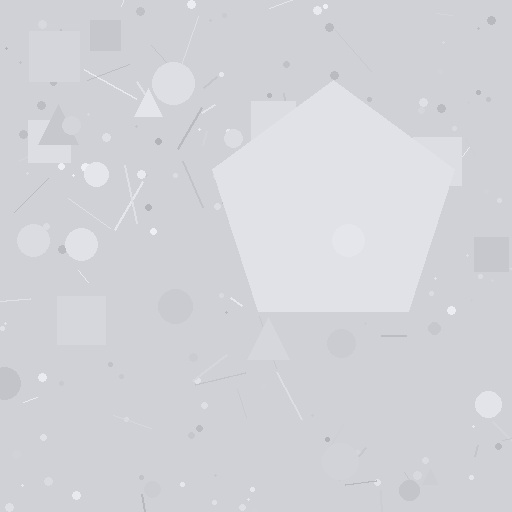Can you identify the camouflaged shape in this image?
The camouflaged shape is a pentagon.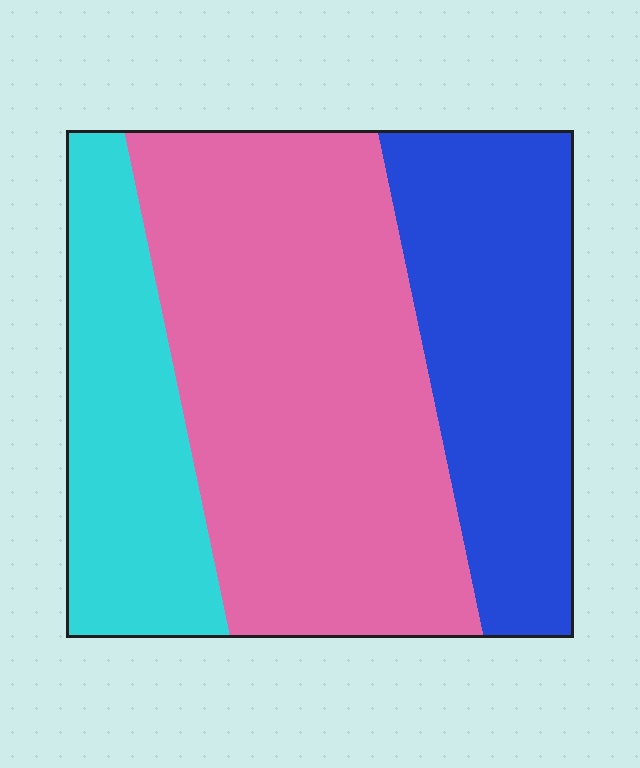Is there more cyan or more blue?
Blue.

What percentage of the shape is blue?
Blue takes up about one quarter (1/4) of the shape.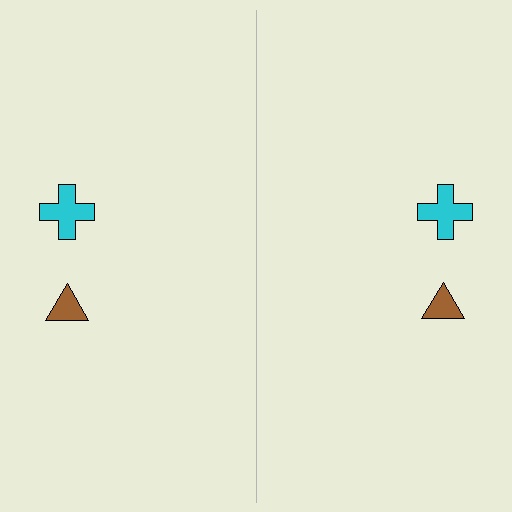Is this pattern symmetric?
Yes, this pattern has bilateral (reflection) symmetry.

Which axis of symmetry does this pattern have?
The pattern has a vertical axis of symmetry running through the center of the image.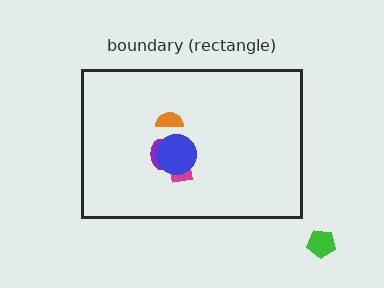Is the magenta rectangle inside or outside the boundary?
Inside.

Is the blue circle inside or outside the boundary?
Inside.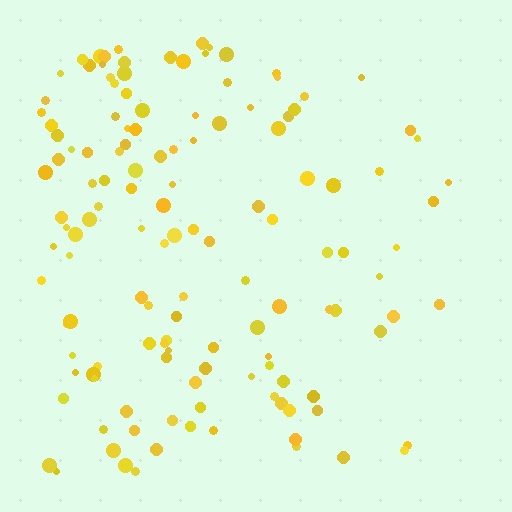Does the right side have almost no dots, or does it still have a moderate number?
Still a moderate number, just noticeably fewer than the left.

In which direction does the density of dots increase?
From right to left, with the left side densest.